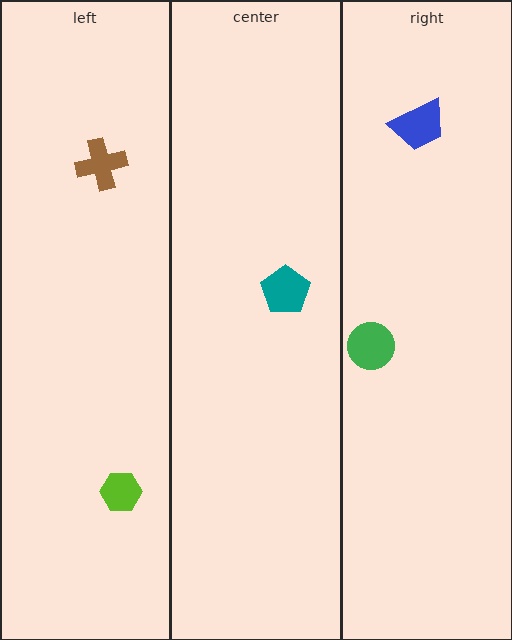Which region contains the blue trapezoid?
The right region.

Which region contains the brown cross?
The left region.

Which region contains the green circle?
The right region.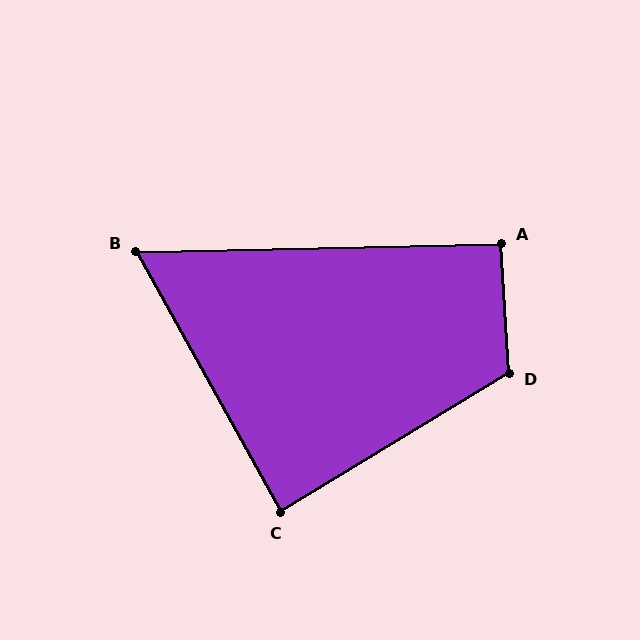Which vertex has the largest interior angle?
D, at approximately 118 degrees.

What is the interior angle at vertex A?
Approximately 92 degrees (approximately right).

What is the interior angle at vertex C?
Approximately 88 degrees (approximately right).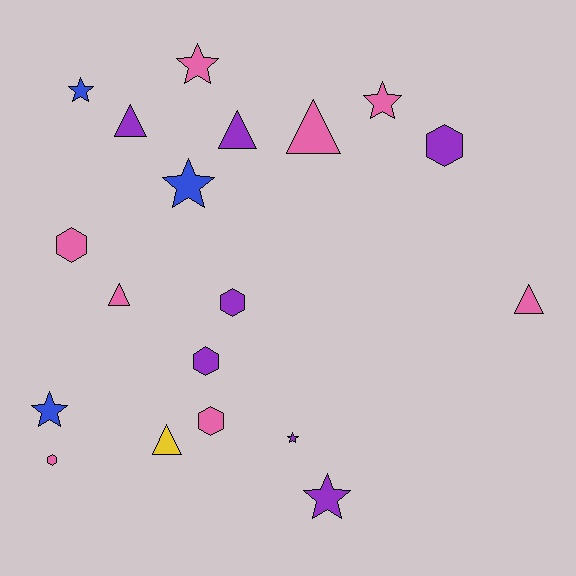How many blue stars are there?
There are 3 blue stars.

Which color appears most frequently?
Pink, with 8 objects.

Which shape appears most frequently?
Star, with 7 objects.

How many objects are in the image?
There are 19 objects.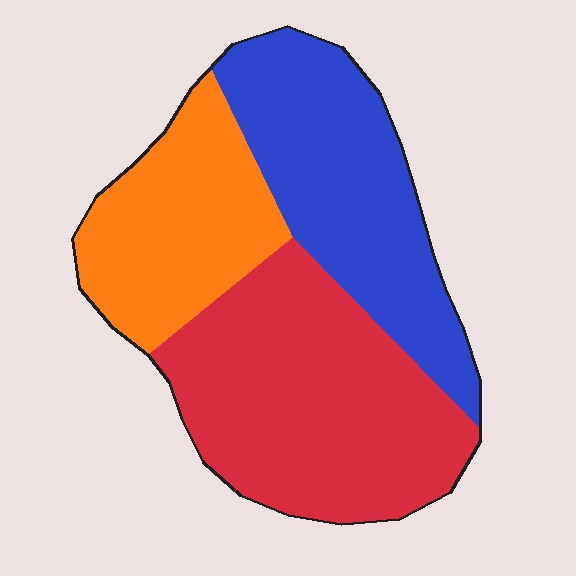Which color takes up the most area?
Red, at roughly 40%.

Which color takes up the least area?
Orange, at roughly 25%.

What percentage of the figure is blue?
Blue takes up between a sixth and a third of the figure.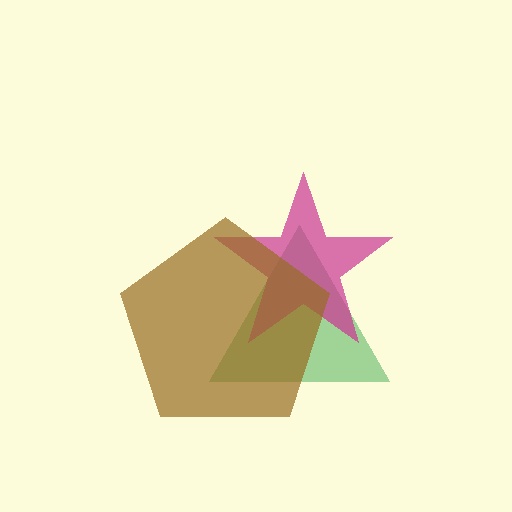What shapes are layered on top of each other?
The layered shapes are: a green triangle, a magenta star, a brown pentagon.